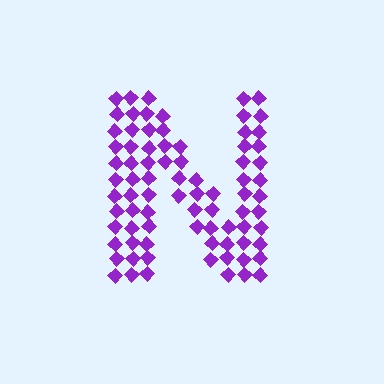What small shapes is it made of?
It is made of small diamonds.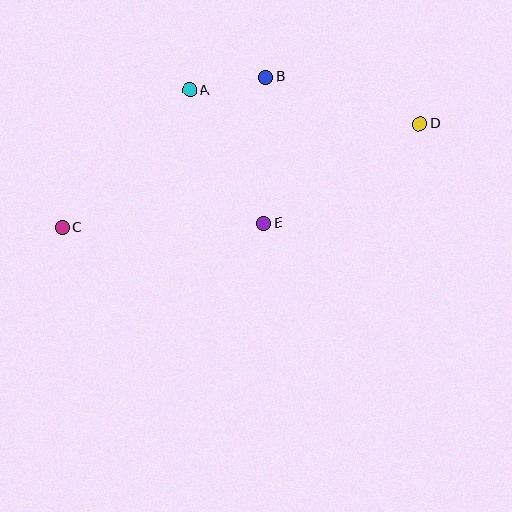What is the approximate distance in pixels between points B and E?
The distance between B and E is approximately 146 pixels.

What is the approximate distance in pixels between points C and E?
The distance between C and E is approximately 201 pixels.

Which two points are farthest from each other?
Points C and D are farthest from each other.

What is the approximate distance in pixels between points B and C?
The distance between B and C is approximately 253 pixels.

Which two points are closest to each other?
Points A and B are closest to each other.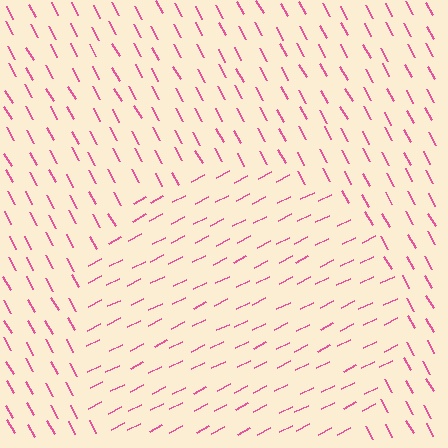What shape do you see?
I see a circle.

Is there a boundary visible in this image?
Yes, there is a texture boundary formed by a change in line orientation.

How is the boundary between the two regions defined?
The boundary is defined purely by a change in line orientation (approximately 88 degrees difference). All lines are the same color and thickness.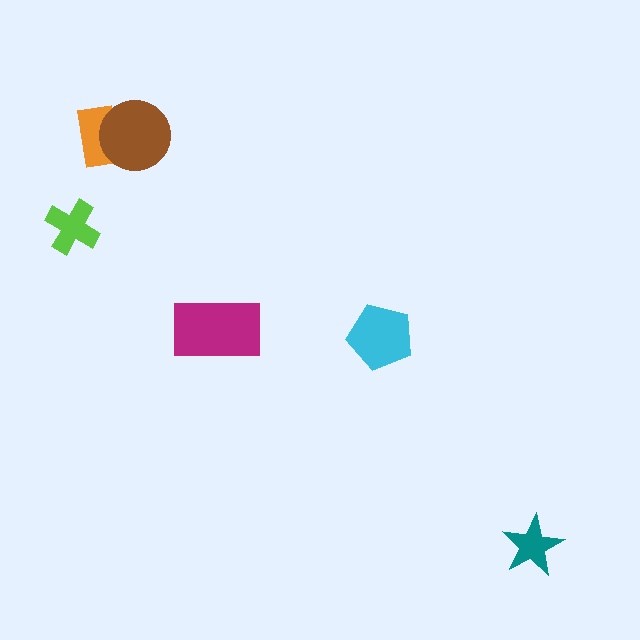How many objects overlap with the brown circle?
1 object overlaps with the brown circle.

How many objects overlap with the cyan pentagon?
0 objects overlap with the cyan pentagon.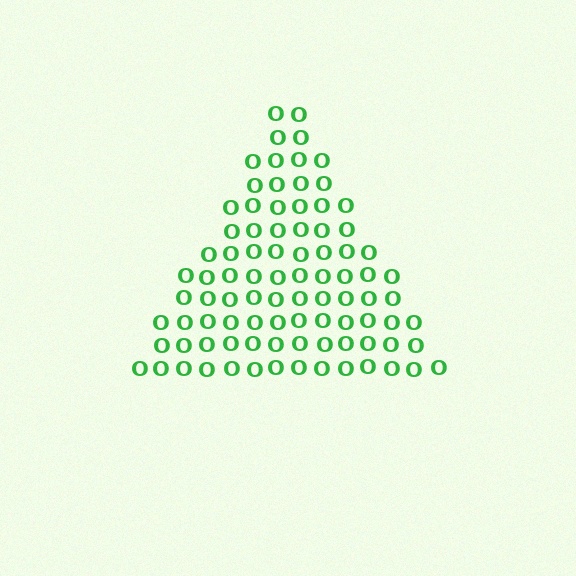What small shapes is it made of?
It is made of small letter O's.